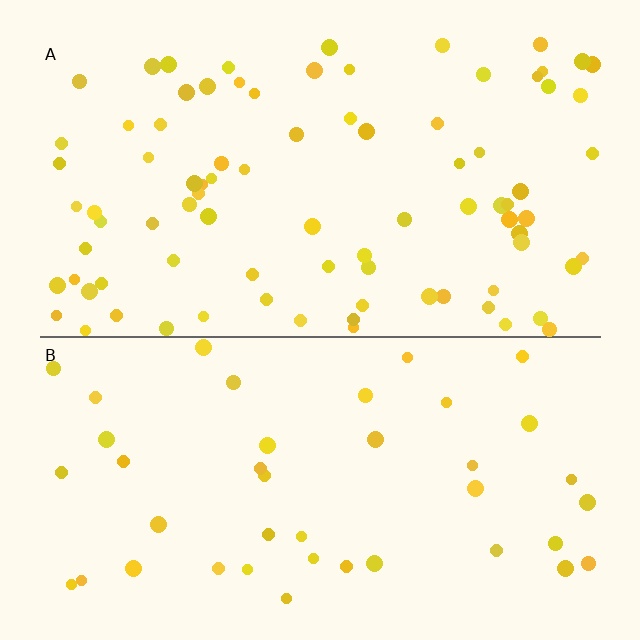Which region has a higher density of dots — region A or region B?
A (the top).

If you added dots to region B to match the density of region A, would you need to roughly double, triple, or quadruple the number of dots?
Approximately double.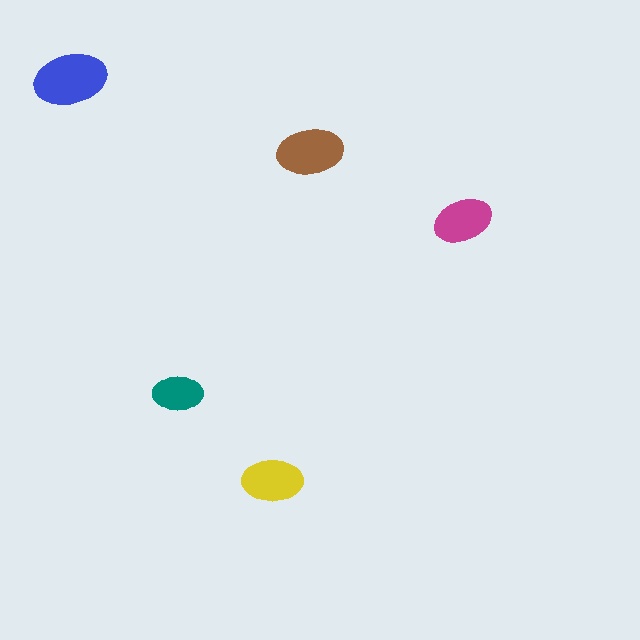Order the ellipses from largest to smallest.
the blue one, the brown one, the yellow one, the magenta one, the teal one.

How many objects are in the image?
There are 5 objects in the image.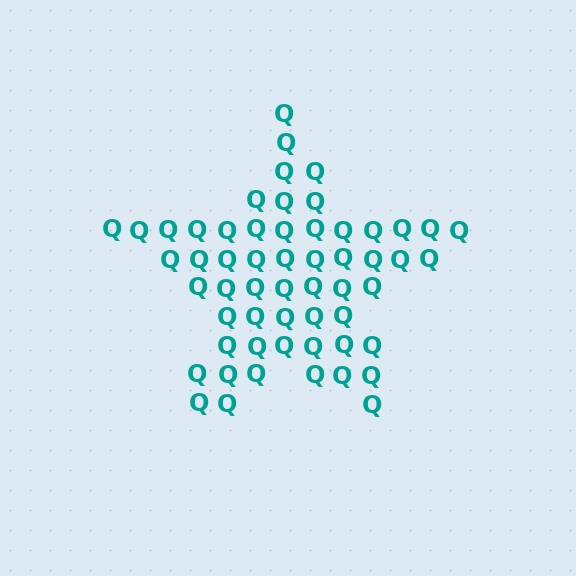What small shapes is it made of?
It is made of small letter Q's.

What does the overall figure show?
The overall figure shows a star.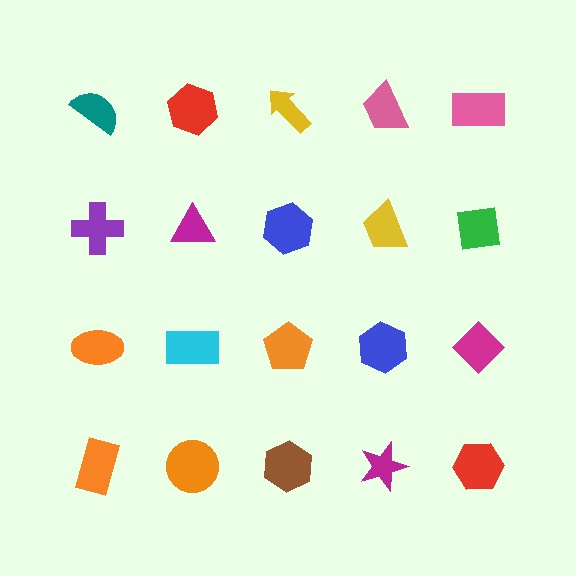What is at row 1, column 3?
A yellow arrow.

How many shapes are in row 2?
5 shapes.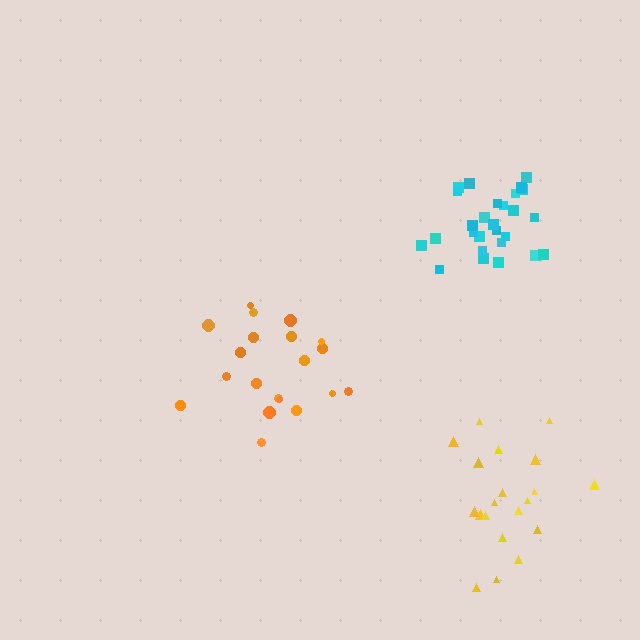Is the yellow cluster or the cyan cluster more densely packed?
Cyan.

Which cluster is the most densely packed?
Cyan.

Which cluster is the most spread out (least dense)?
Yellow.